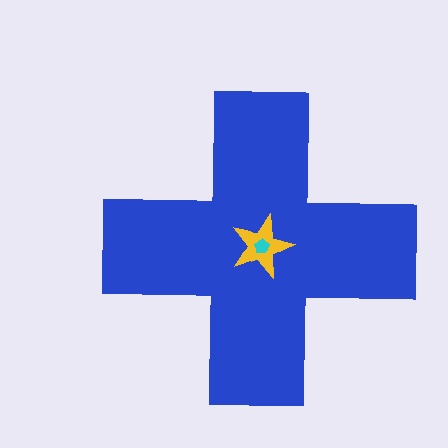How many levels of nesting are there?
3.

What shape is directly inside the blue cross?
The yellow star.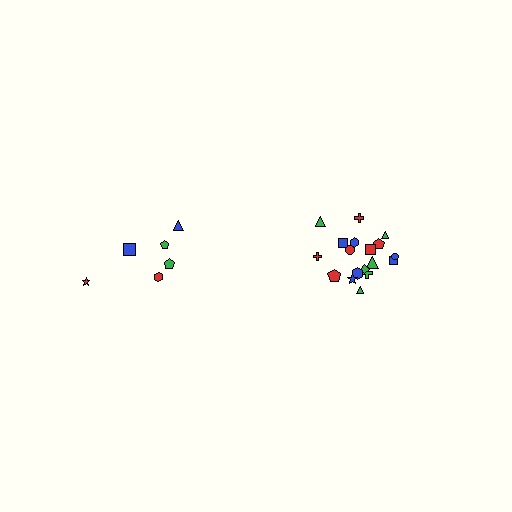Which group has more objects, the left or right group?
The right group.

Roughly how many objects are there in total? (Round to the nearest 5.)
Roughly 25 objects in total.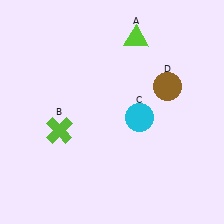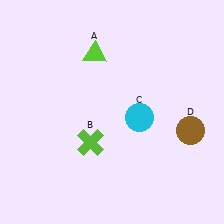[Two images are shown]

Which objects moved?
The objects that moved are: the lime triangle (A), the lime cross (B), the brown circle (D).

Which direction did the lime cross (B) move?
The lime cross (B) moved right.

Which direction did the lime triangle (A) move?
The lime triangle (A) moved left.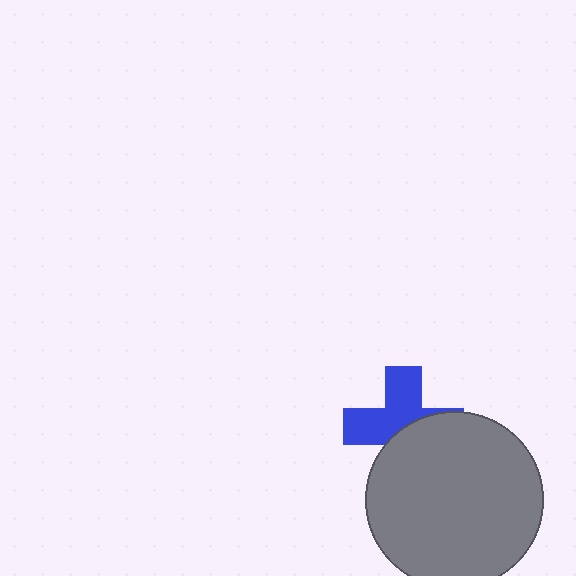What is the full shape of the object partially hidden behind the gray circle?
The partially hidden object is a blue cross.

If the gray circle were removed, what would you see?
You would see the complete blue cross.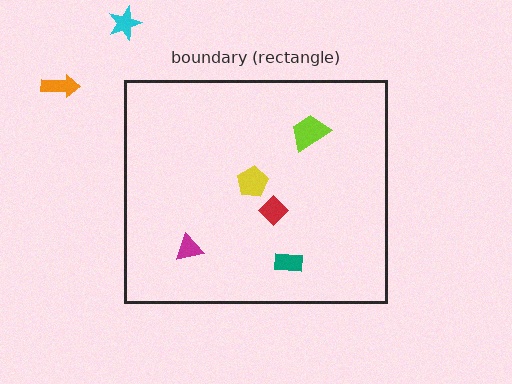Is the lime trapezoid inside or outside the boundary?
Inside.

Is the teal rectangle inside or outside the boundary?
Inside.